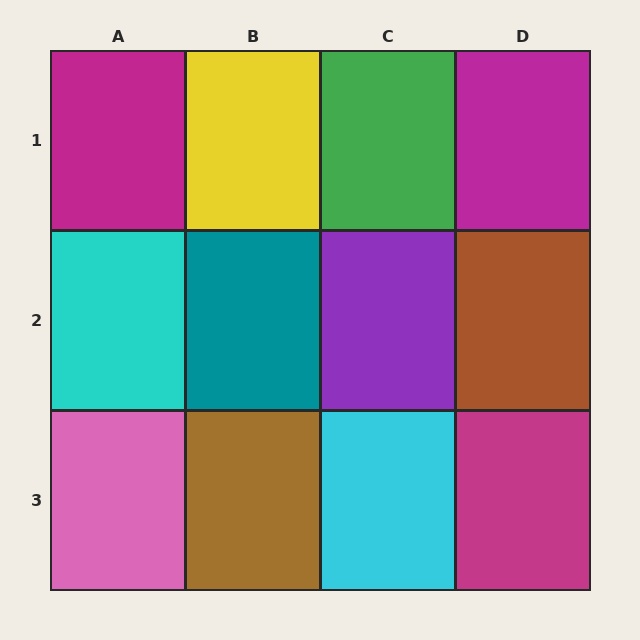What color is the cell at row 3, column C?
Cyan.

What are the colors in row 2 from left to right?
Cyan, teal, purple, brown.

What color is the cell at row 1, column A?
Magenta.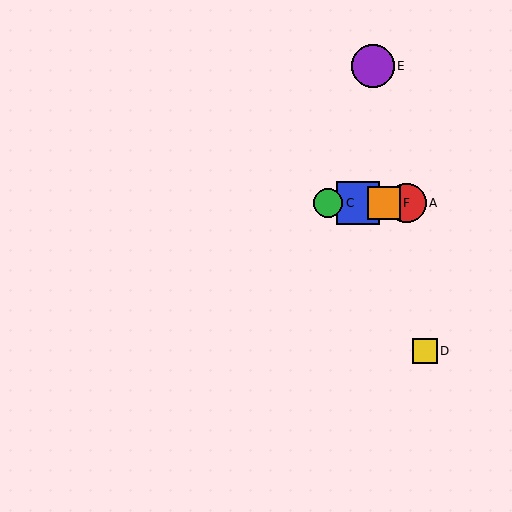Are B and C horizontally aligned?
Yes, both are at y≈203.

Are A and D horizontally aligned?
No, A is at y≈203 and D is at y≈351.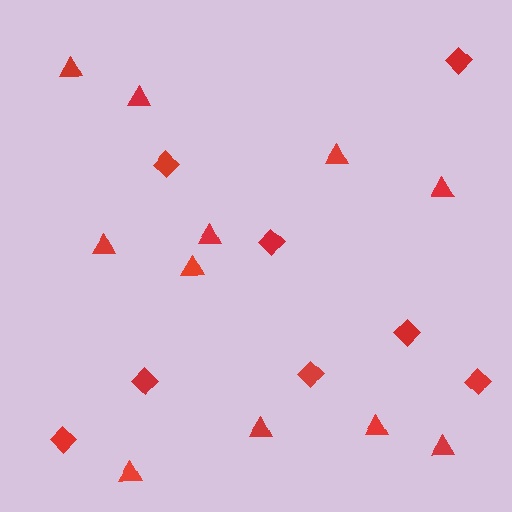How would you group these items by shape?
There are 2 groups: one group of diamonds (8) and one group of triangles (11).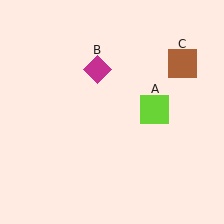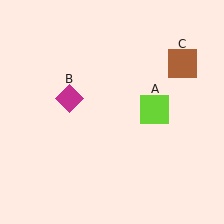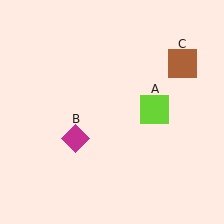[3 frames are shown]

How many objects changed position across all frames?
1 object changed position: magenta diamond (object B).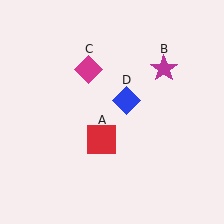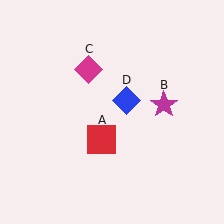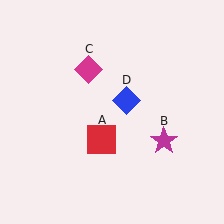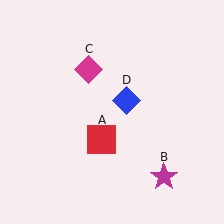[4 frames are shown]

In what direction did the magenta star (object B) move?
The magenta star (object B) moved down.